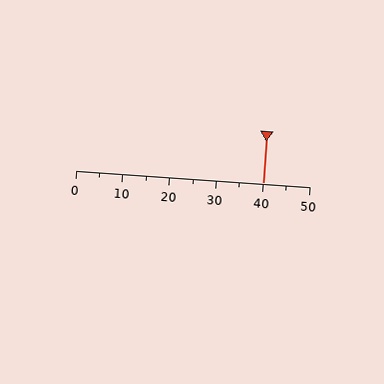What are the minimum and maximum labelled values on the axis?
The axis runs from 0 to 50.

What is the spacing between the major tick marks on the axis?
The major ticks are spaced 10 apart.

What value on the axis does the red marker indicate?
The marker indicates approximately 40.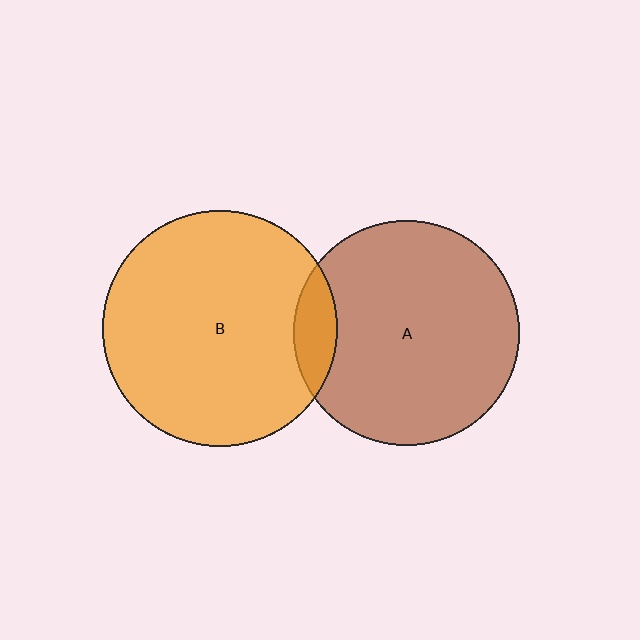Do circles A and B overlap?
Yes.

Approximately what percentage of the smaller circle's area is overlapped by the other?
Approximately 10%.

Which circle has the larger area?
Circle B (orange).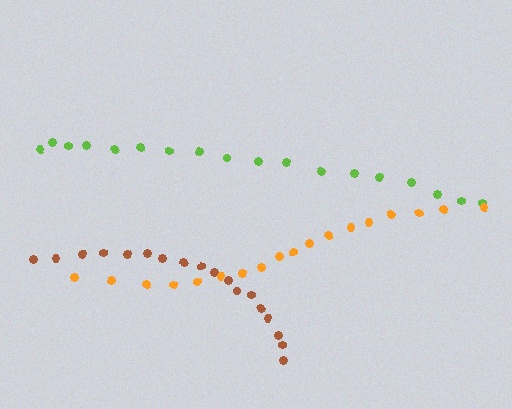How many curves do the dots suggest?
There are 3 distinct paths.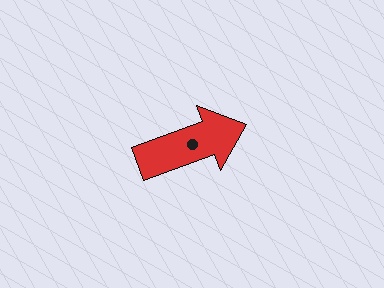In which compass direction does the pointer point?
East.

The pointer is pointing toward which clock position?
Roughly 2 o'clock.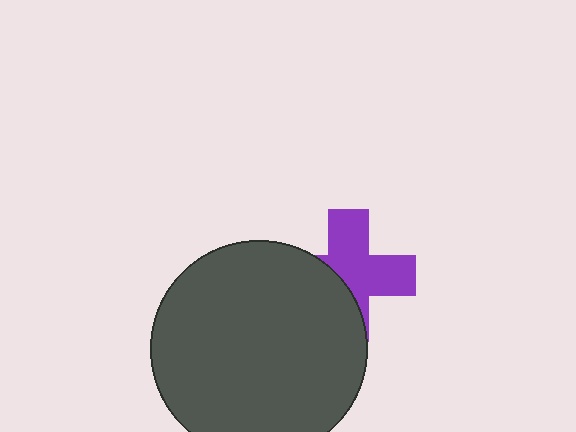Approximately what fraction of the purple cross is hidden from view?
Roughly 42% of the purple cross is hidden behind the dark gray circle.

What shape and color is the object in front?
The object in front is a dark gray circle.